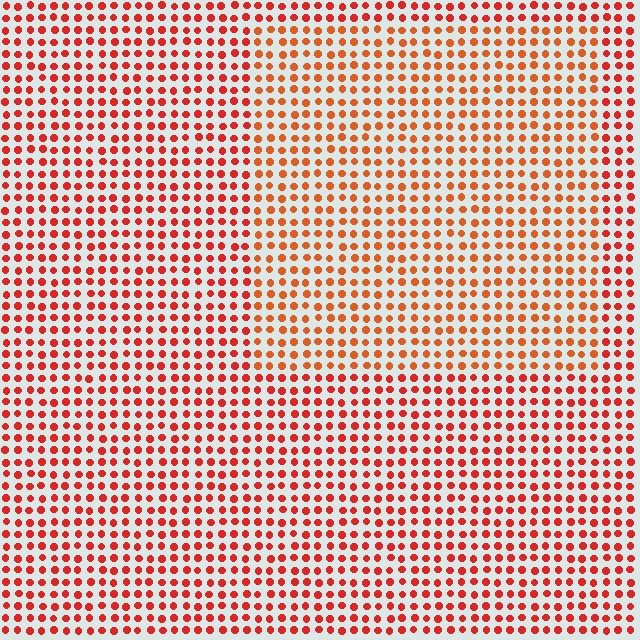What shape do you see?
I see a rectangle.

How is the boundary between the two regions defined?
The boundary is defined purely by a slight shift in hue (about 19 degrees). Spacing, size, and orientation are identical on both sides.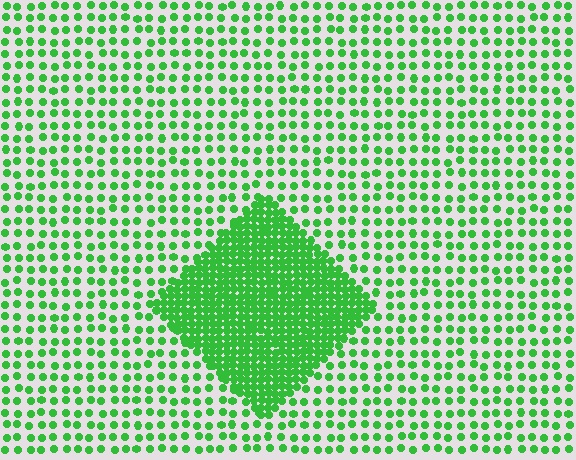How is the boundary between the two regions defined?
The boundary is defined by a change in element density (approximately 3.0x ratio). All elements are the same color, size, and shape.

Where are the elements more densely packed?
The elements are more densely packed inside the diamond boundary.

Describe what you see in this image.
The image contains small green elements arranged at two different densities. A diamond-shaped region is visible where the elements are more densely packed than the surrounding area.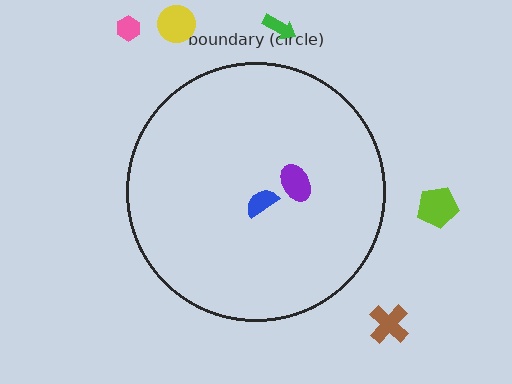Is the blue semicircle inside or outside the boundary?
Inside.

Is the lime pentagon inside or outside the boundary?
Outside.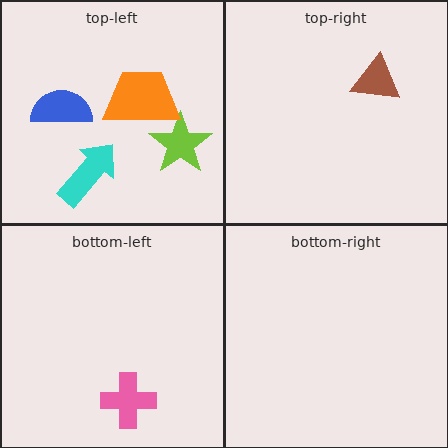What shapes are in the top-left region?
The cyan arrow, the lime star, the blue semicircle, the orange trapezoid.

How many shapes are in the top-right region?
1.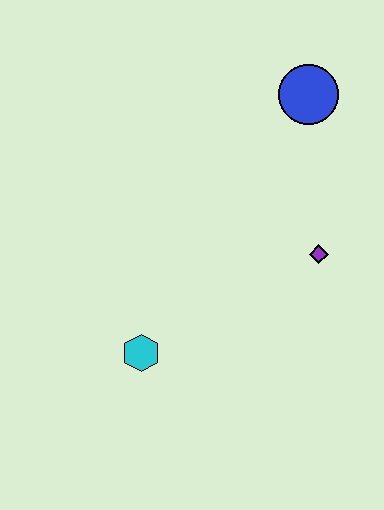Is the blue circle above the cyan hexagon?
Yes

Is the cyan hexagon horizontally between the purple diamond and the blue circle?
No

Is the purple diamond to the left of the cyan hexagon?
No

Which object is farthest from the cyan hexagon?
The blue circle is farthest from the cyan hexagon.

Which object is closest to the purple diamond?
The blue circle is closest to the purple diamond.